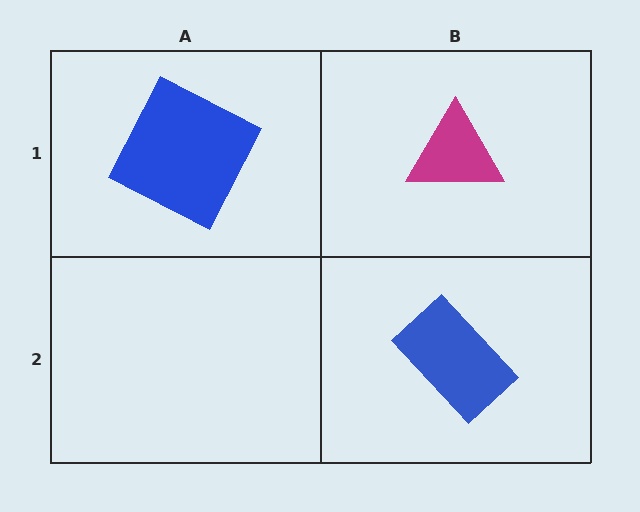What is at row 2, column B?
A blue rectangle.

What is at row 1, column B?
A magenta triangle.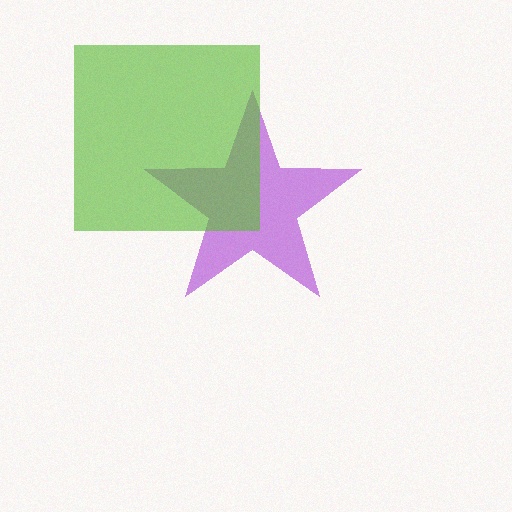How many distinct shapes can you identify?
There are 2 distinct shapes: a purple star, a lime square.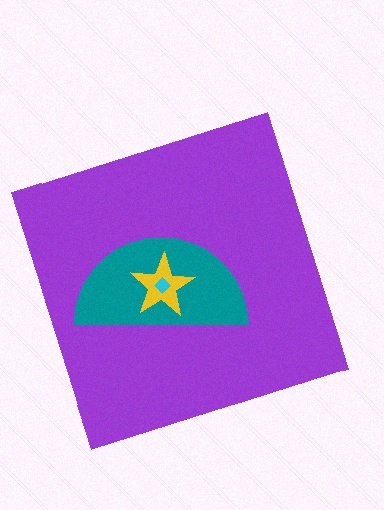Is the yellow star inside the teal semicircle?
Yes.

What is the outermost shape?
The purple square.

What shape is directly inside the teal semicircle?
The yellow star.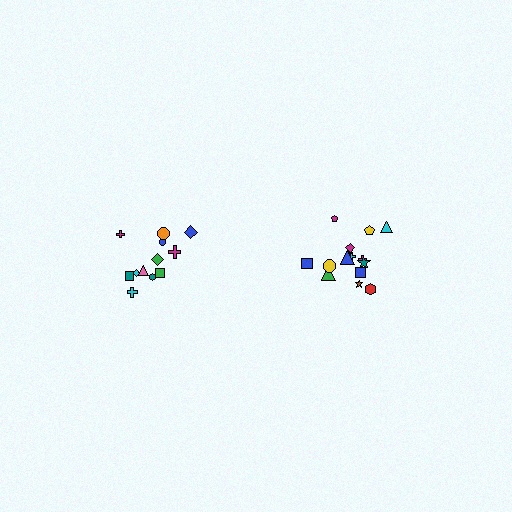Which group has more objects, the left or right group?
The right group.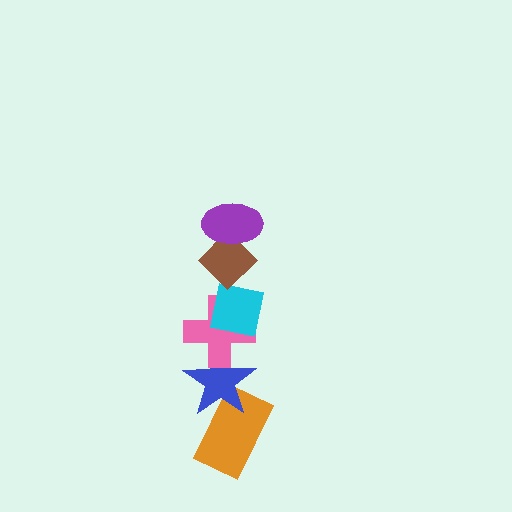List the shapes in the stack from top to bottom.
From top to bottom: the purple ellipse, the brown diamond, the cyan square, the pink cross, the blue star, the orange rectangle.